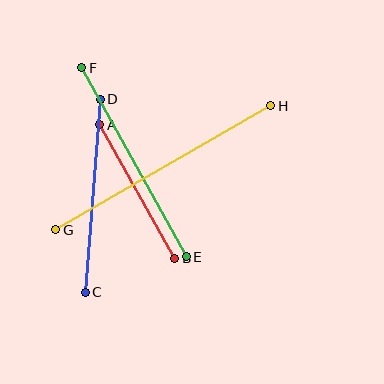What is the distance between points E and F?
The distance is approximately 216 pixels.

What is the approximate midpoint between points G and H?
The midpoint is at approximately (163, 168) pixels.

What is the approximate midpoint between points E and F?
The midpoint is at approximately (134, 162) pixels.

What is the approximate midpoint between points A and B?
The midpoint is at approximately (137, 192) pixels.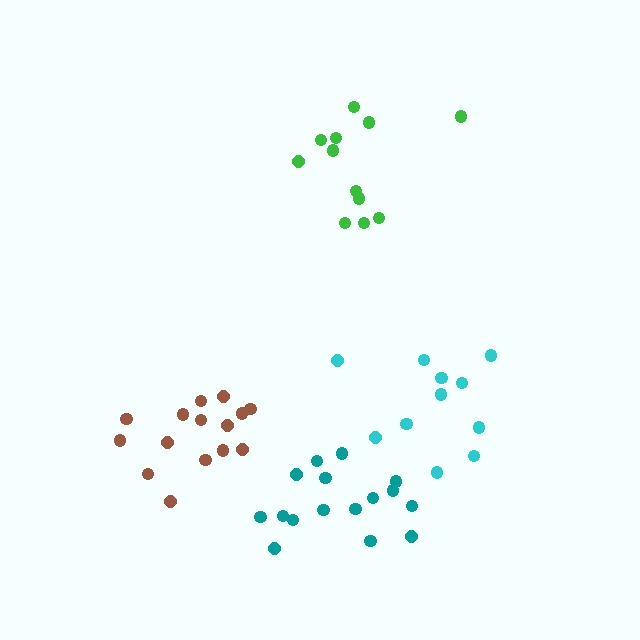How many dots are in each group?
Group 1: 15 dots, Group 2: 12 dots, Group 3: 11 dots, Group 4: 16 dots (54 total).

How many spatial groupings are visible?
There are 4 spatial groupings.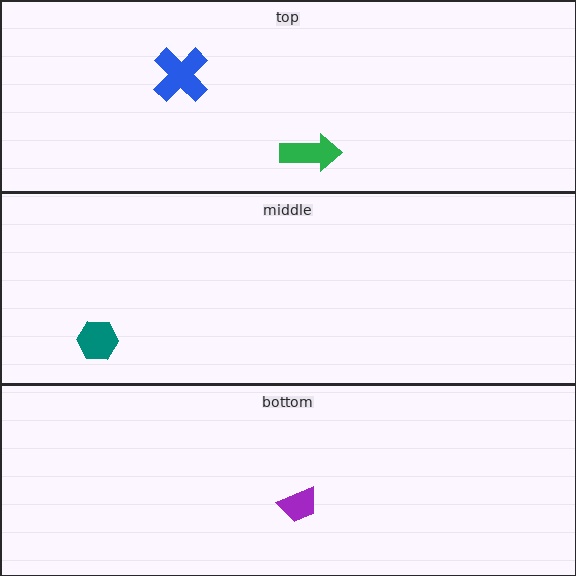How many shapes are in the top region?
2.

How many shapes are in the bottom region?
1.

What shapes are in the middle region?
The teal hexagon.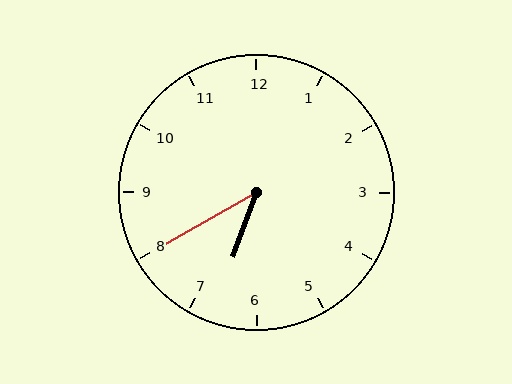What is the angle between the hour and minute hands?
Approximately 40 degrees.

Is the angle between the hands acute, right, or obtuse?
It is acute.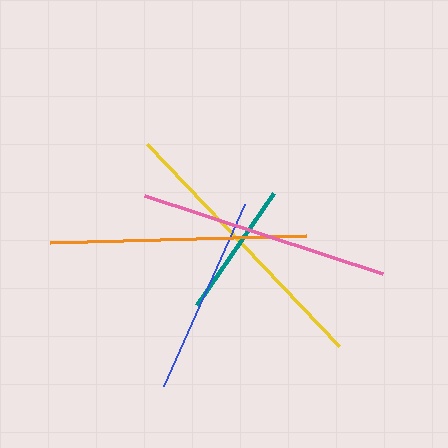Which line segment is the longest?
The yellow line is the longest at approximately 278 pixels.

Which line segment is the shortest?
The teal line is the shortest at approximately 136 pixels.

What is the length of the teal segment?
The teal segment is approximately 136 pixels long.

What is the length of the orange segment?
The orange segment is approximately 256 pixels long.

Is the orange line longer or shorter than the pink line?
The orange line is longer than the pink line.